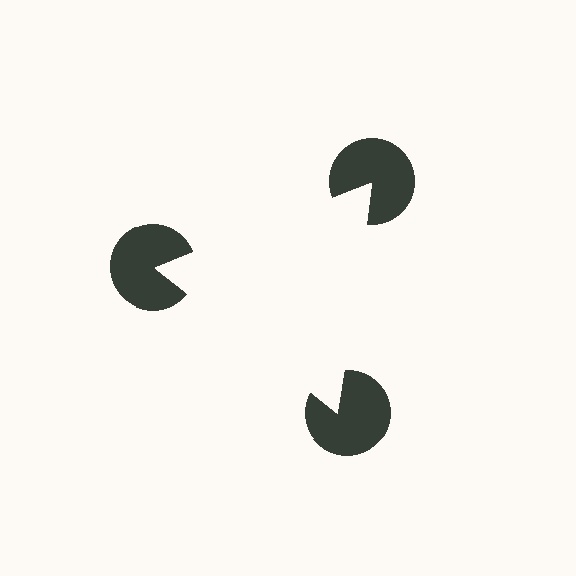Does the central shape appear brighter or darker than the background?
It typically appears slightly brighter than the background, even though no actual brightness change is drawn.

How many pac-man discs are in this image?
There are 3 — one at each vertex of the illusory triangle.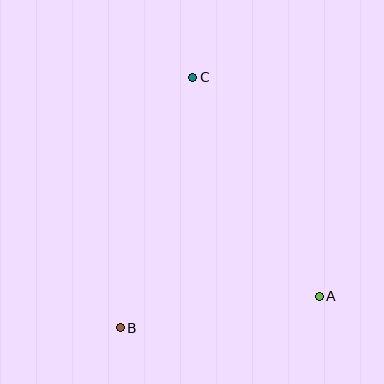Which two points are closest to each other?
Points A and B are closest to each other.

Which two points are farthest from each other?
Points B and C are farthest from each other.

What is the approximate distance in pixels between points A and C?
The distance between A and C is approximately 253 pixels.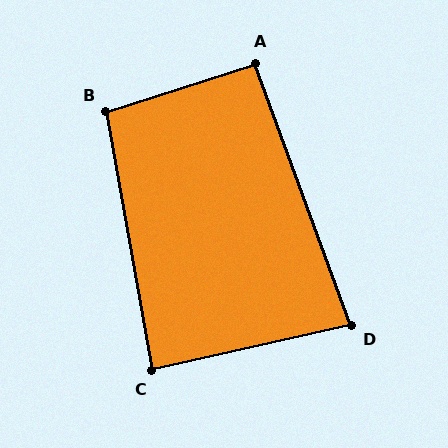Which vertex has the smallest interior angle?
D, at approximately 82 degrees.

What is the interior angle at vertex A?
Approximately 92 degrees (approximately right).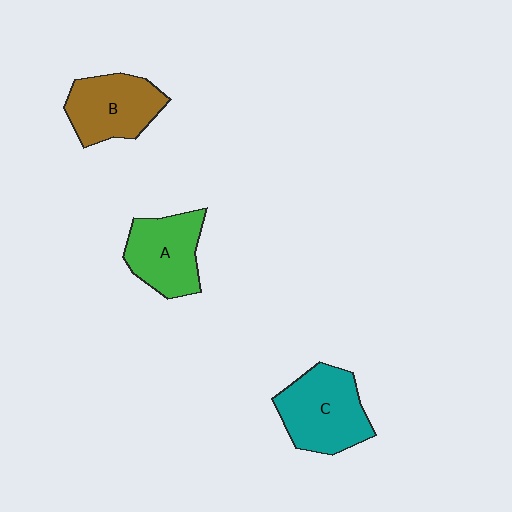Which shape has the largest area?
Shape C (teal).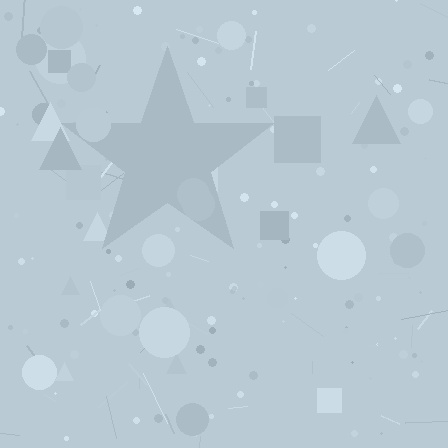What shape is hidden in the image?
A star is hidden in the image.